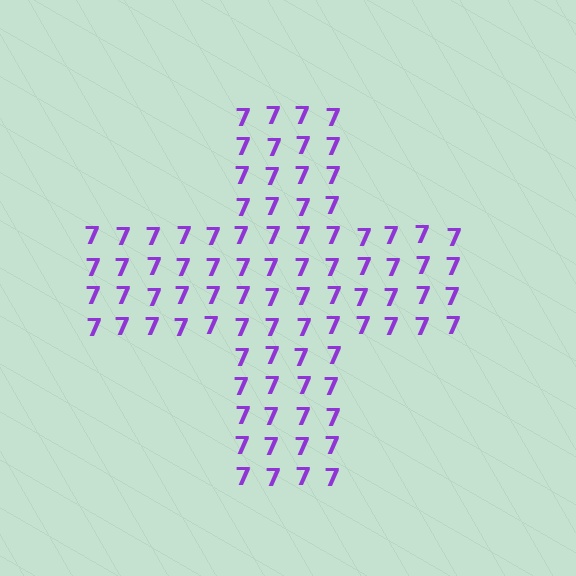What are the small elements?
The small elements are digit 7's.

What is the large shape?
The large shape is a cross.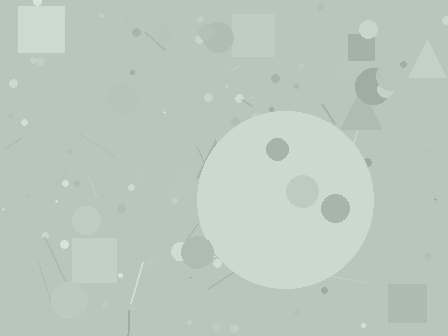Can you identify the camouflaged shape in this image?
The camouflaged shape is a circle.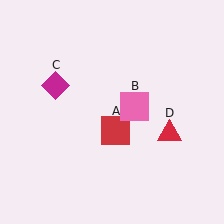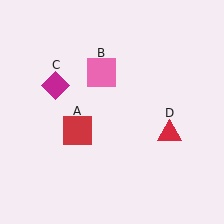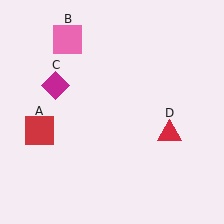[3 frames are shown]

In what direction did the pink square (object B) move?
The pink square (object B) moved up and to the left.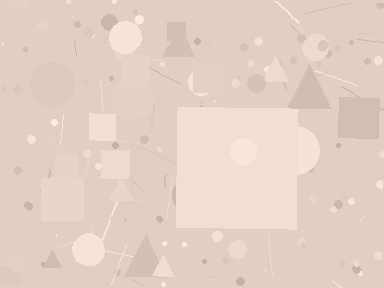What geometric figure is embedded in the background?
A square is embedded in the background.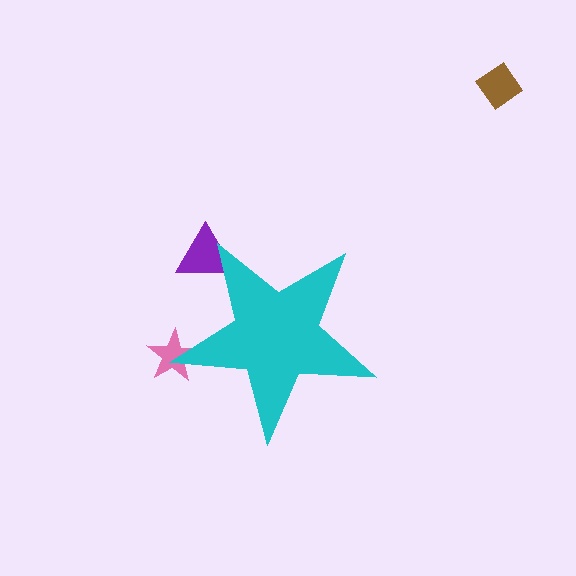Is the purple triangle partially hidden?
Yes, the purple triangle is partially hidden behind the cyan star.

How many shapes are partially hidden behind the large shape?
2 shapes are partially hidden.